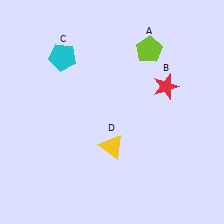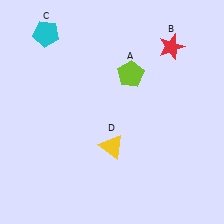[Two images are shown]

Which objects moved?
The objects that moved are: the lime pentagon (A), the red star (B), the cyan pentagon (C).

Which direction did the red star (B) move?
The red star (B) moved up.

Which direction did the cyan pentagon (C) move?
The cyan pentagon (C) moved up.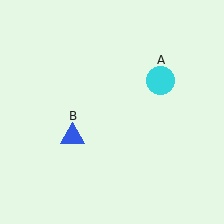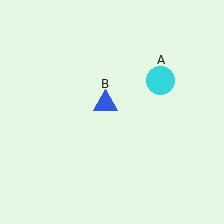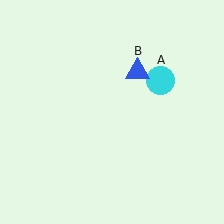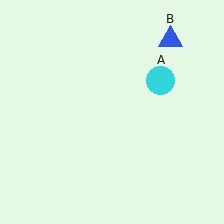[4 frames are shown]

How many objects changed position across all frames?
1 object changed position: blue triangle (object B).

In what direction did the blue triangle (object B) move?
The blue triangle (object B) moved up and to the right.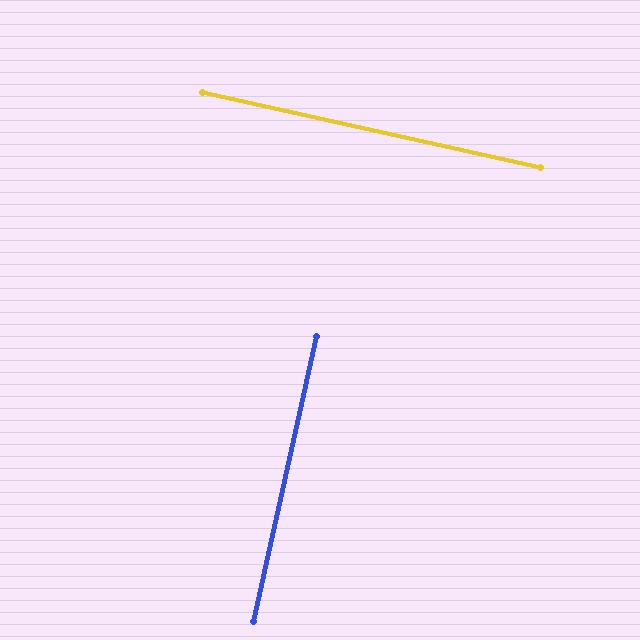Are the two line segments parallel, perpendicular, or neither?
Perpendicular — they meet at approximately 90°.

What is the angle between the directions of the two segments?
Approximately 90 degrees.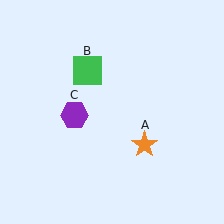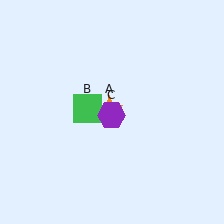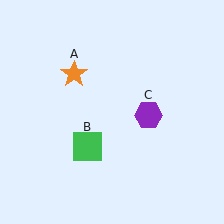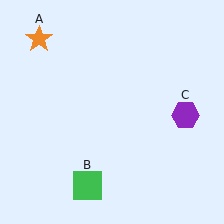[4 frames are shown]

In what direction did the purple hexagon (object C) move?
The purple hexagon (object C) moved right.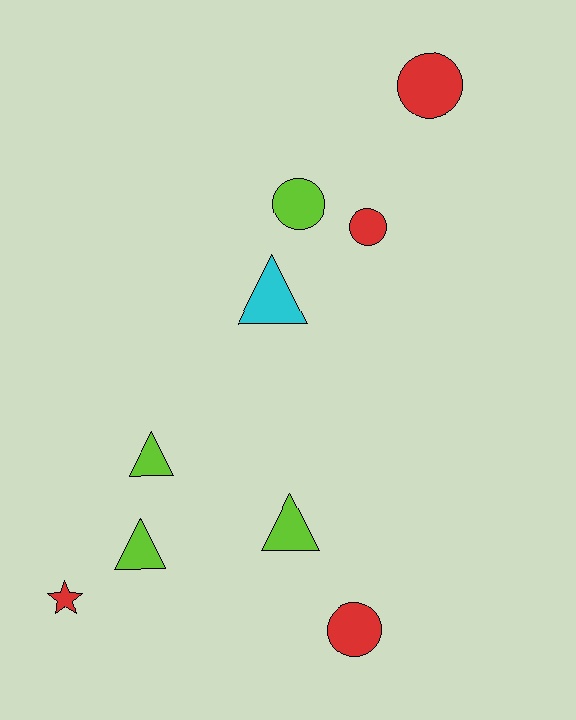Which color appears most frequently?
Red, with 4 objects.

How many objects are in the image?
There are 9 objects.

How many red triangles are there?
There are no red triangles.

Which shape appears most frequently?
Triangle, with 4 objects.